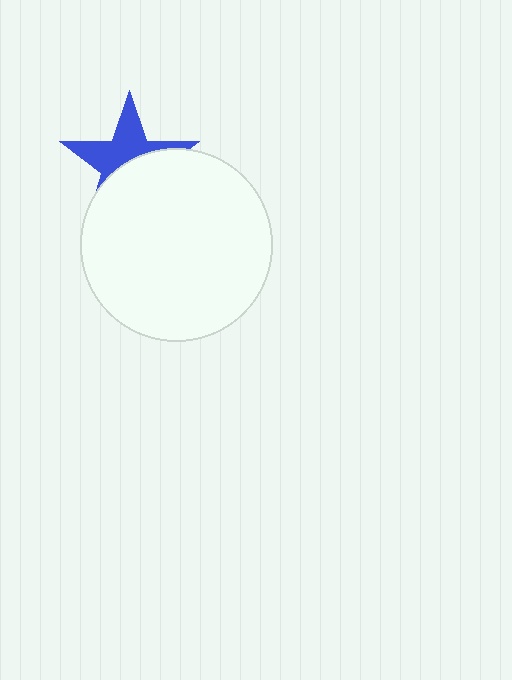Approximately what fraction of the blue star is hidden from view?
Roughly 52% of the blue star is hidden behind the white circle.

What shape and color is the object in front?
The object in front is a white circle.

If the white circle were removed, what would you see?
You would see the complete blue star.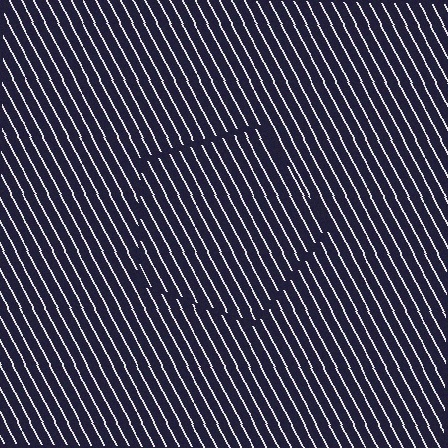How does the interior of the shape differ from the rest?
The interior of the shape contains the same grating, shifted by half a period — the contour is defined by the phase discontinuity where line-ends from the inner and outer gratings abut.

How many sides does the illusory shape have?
5 sides — the line-ends trace a pentagon.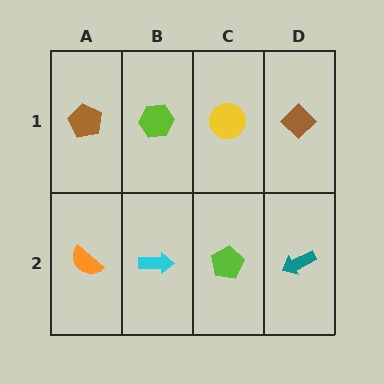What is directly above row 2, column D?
A brown diamond.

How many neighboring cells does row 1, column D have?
2.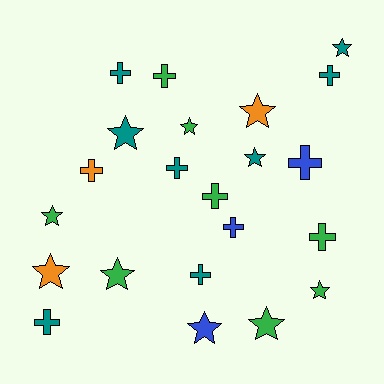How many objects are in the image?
There are 22 objects.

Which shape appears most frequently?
Star, with 11 objects.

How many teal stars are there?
There are 3 teal stars.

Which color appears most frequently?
Teal, with 8 objects.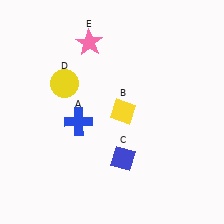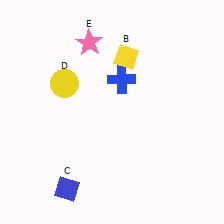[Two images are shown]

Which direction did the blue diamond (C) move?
The blue diamond (C) moved left.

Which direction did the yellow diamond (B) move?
The yellow diamond (B) moved up.